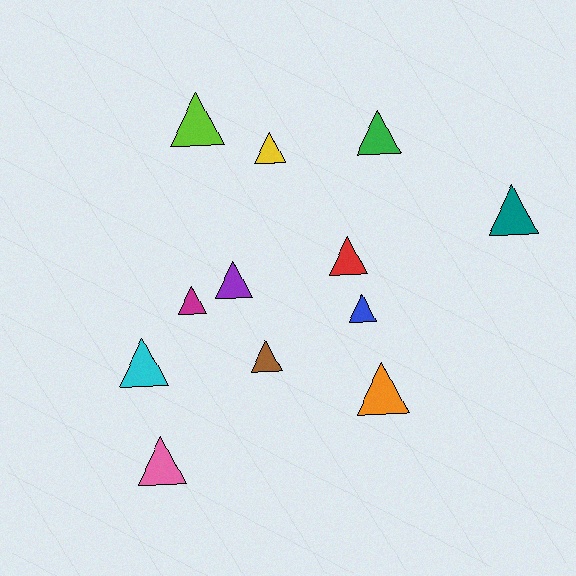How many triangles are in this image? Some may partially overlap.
There are 12 triangles.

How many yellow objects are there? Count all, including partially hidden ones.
There is 1 yellow object.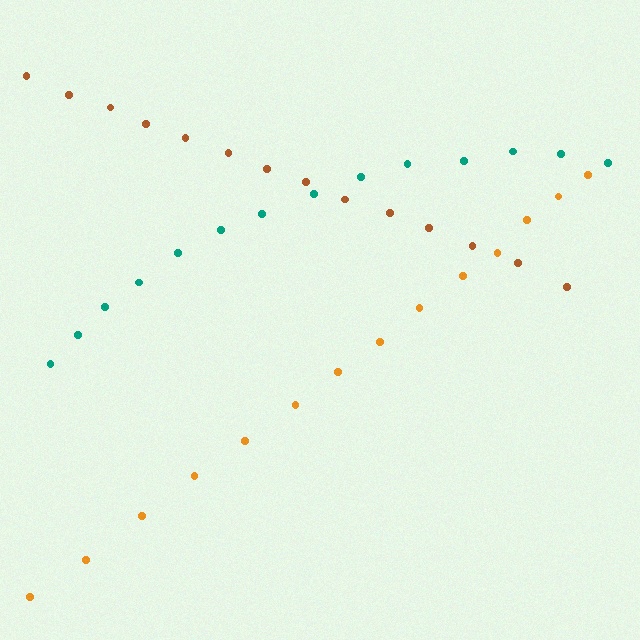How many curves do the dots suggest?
There are 3 distinct paths.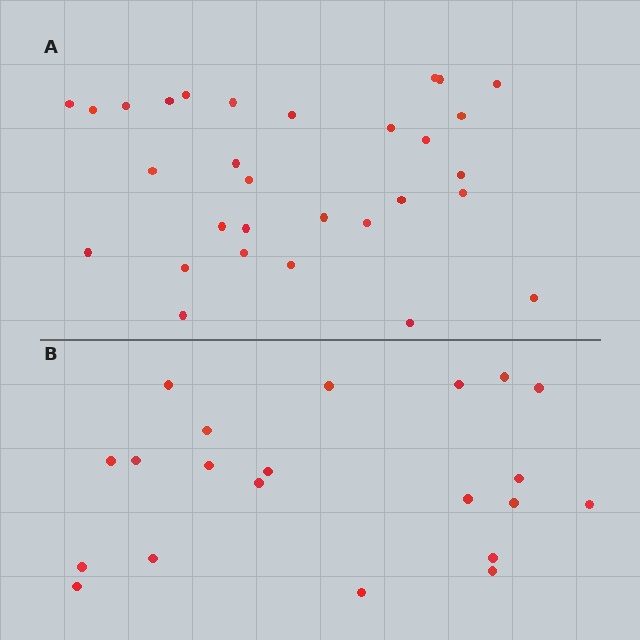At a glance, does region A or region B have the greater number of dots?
Region A (the top region) has more dots.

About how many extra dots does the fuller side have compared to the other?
Region A has roughly 8 or so more dots than region B.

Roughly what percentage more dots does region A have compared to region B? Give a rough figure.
About 45% more.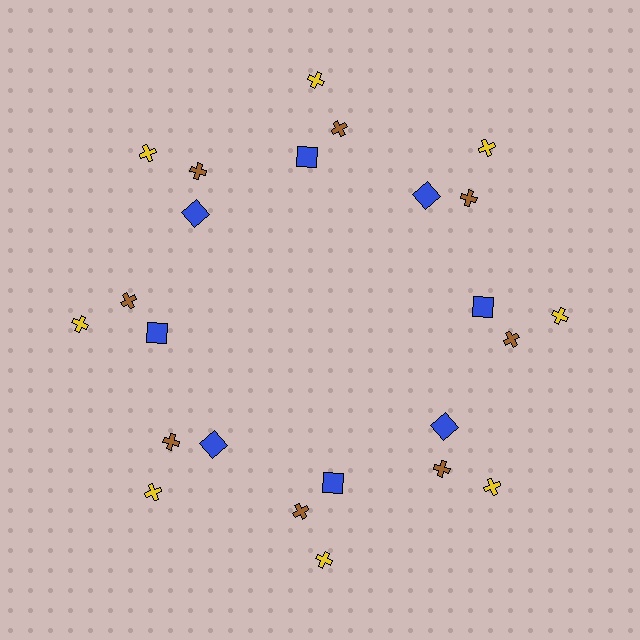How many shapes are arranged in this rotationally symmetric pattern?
There are 24 shapes, arranged in 8 groups of 3.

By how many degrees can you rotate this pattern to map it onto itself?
The pattern maps onto itself every 45 degrees of rotation.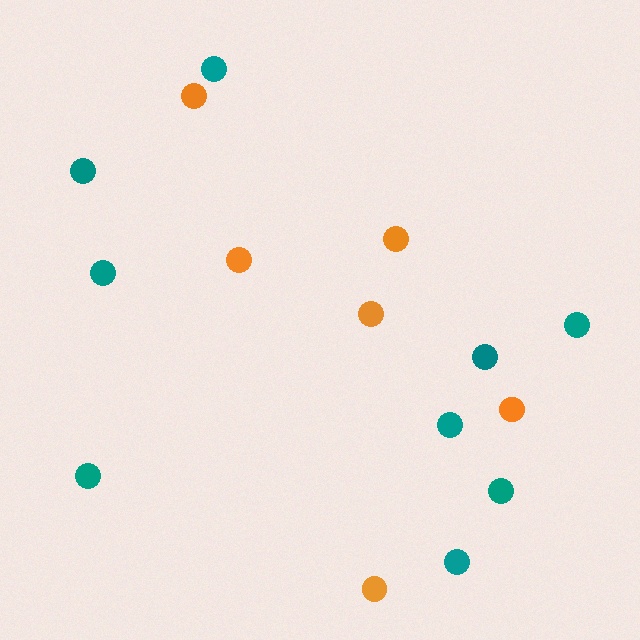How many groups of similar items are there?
There are 2 groups: one group of orange circles (6) and one group of teal circles (9).